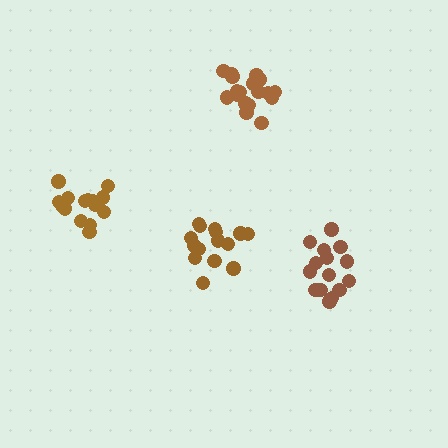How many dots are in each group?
Group 1: 15 dots, Group 2: 15 dots, Group 3: 20 dots, Group 4: 15 dots (65 total).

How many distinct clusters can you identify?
There are 4 distinct clusters.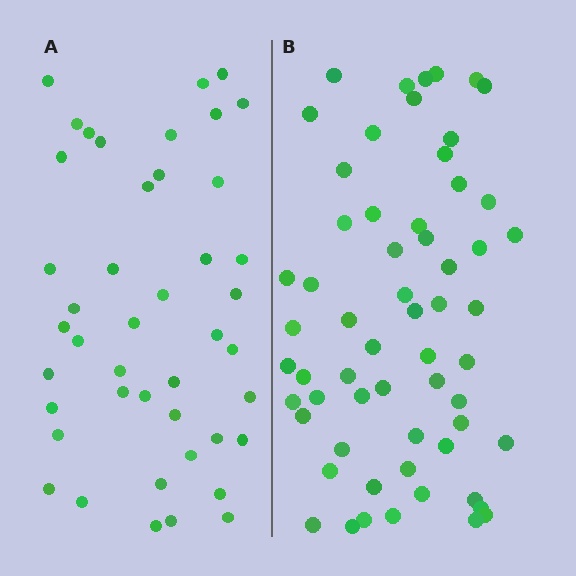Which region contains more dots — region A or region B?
Region B (the right region) has more dots.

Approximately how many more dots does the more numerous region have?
Region B has approximately 15 more dots than region A.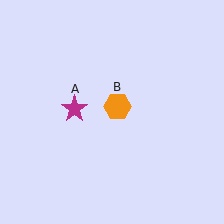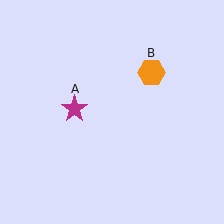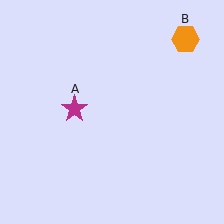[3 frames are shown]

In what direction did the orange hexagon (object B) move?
The orange hexagon (object B) moved up and to the right.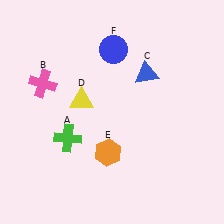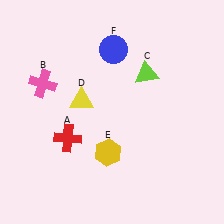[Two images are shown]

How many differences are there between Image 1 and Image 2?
There are 3 differences between the two images.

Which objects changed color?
A changed from green to red. C changed from blue to lime. E changed from orange to yellow.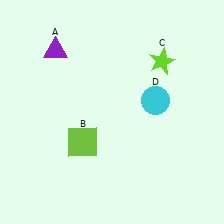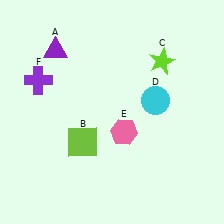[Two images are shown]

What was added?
A pink hexagon (E), a purple cross (F) were added in Image 2.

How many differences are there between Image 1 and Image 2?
There are 2 differences between the two images.